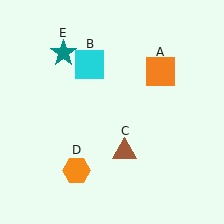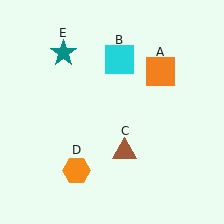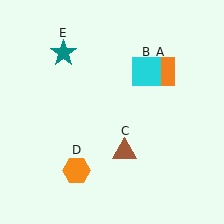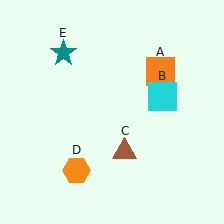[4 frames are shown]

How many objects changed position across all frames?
1 object changed position: cyan square (object B).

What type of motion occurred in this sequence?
The cyan square (object B) rotated clockwise around the center of the scene.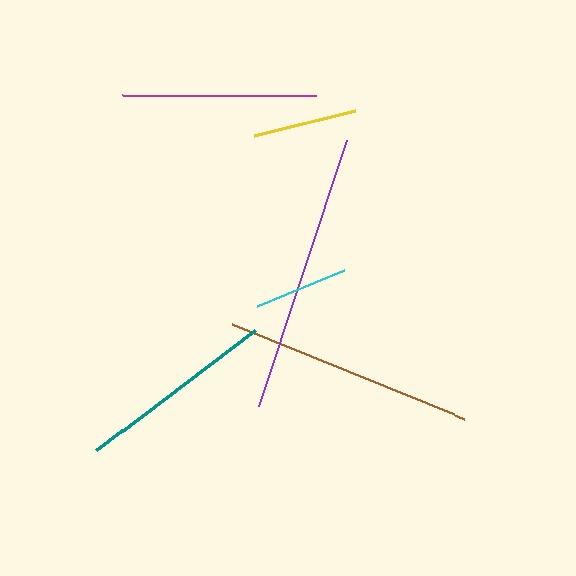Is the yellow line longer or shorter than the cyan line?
The yellow line is longer than the cyan line.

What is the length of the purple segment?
The purple segment is approximately 280 pixels long.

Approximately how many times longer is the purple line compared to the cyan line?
The purple line is approximately 3.0 times the length of the cyan line.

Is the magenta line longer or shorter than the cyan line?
The magenta line is longer than the cyan line.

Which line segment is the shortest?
The cyan line is the shortest at approximately 94 pixels.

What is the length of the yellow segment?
The yellow segment is approximately 103 pixels long.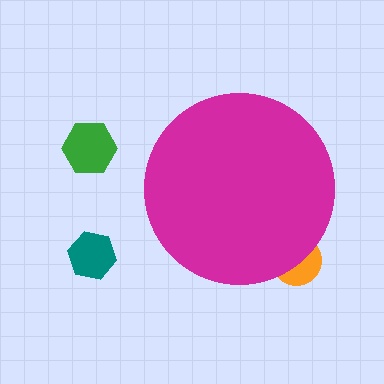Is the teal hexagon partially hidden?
No, the teal hexagon is fully visible.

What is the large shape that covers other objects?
A magenta circle.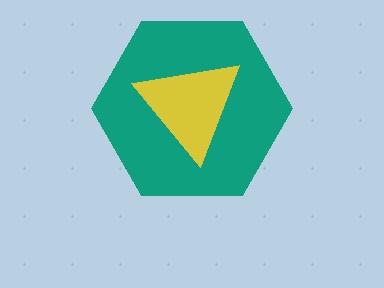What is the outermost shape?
The teal hexagon.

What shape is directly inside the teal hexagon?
The yellow triangle.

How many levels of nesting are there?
2.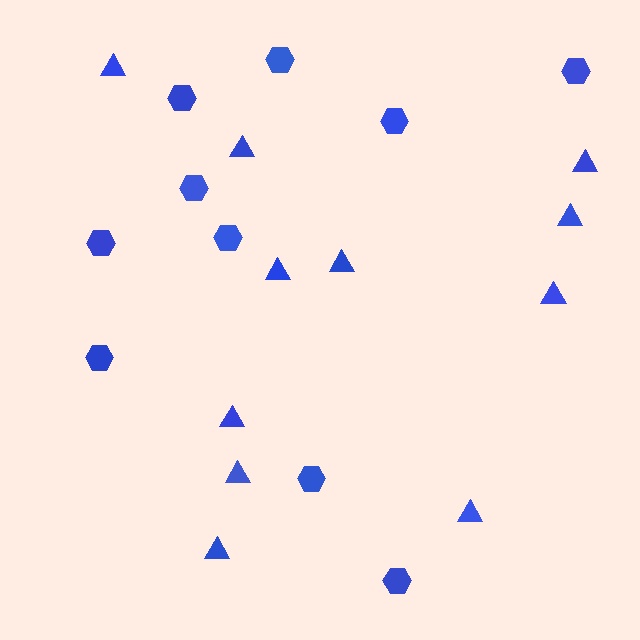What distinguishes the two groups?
There are 2 groups: one group of triangles (11) and one group of hexagons (10).